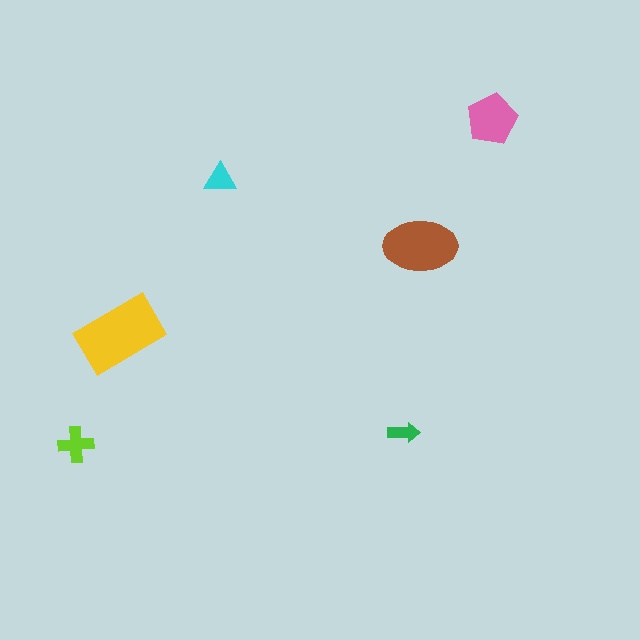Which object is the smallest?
The green arrow.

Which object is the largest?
The yellow rectangle.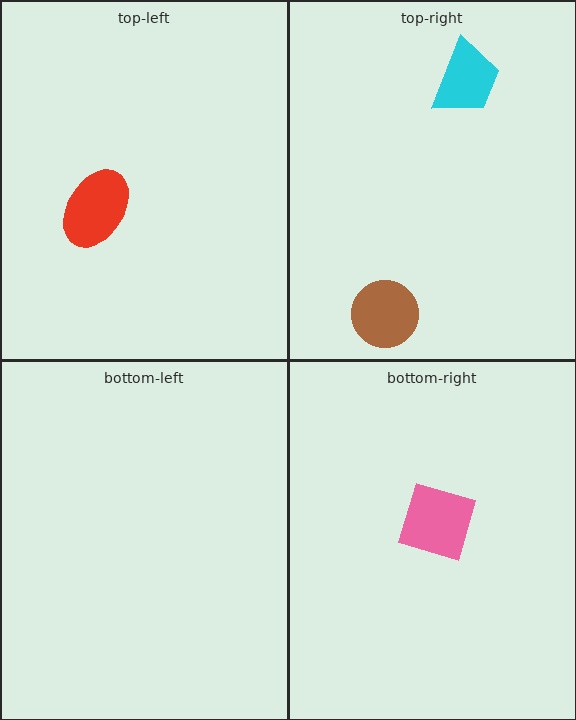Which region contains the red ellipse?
The top-left region.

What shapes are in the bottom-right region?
The pink diamond.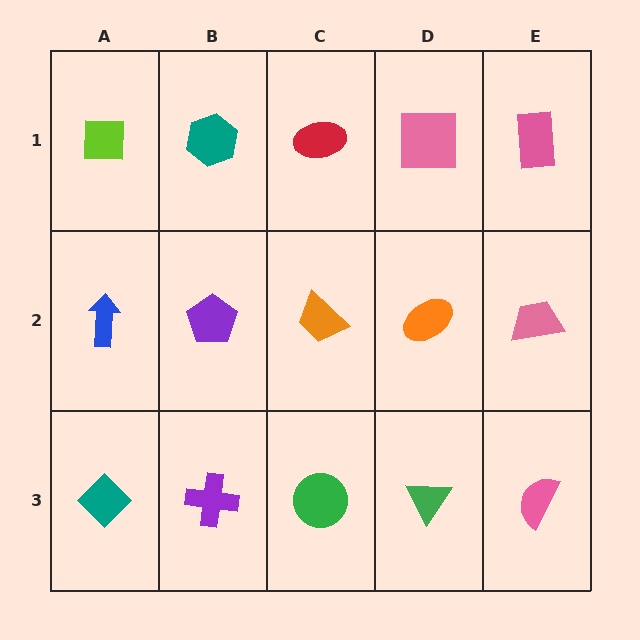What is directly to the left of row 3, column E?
A green triangle.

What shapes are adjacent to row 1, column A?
A blue arrow (row 2, column A), a teal hexagon (row 1, column B).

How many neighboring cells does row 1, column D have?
3.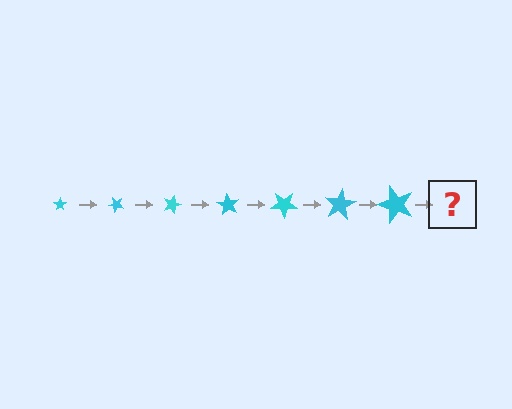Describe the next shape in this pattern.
It should be a star, larger than the previous one and rotated 315 degrees from the start.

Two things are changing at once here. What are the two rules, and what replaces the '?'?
The two rules are that the star grows larger each step and it rotates 45 degrees each step. The '?' should be a star, larger than the previous one and rotated 315 degrees from the start.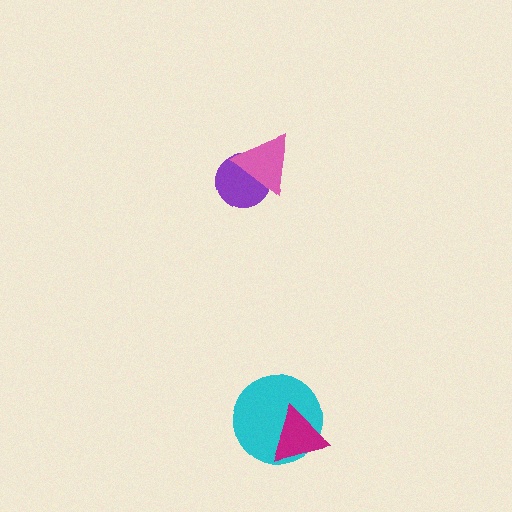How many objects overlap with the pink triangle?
1 object overlaps with the pink triangle.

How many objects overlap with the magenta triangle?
1 object overlaps with the magenta triangle.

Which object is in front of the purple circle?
The pink triangle is in front of the purple circle.